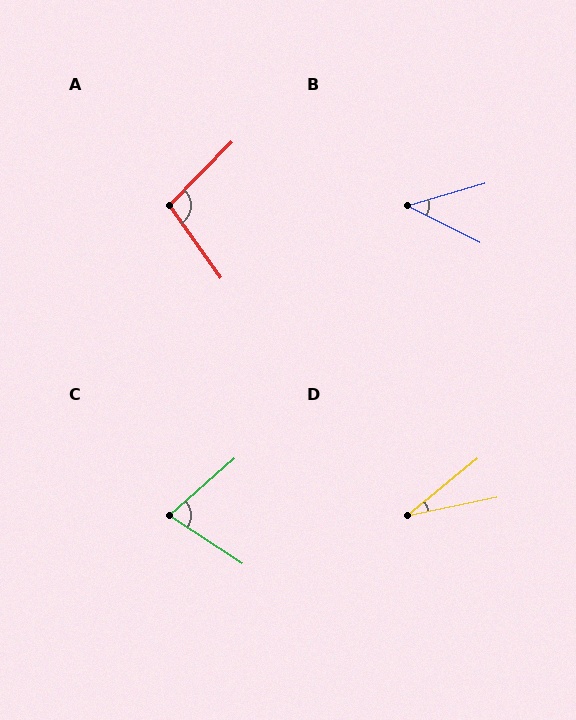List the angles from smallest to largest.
D (28°), B (43°), C (74°), A (101°).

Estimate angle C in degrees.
Approximately 74 degrees.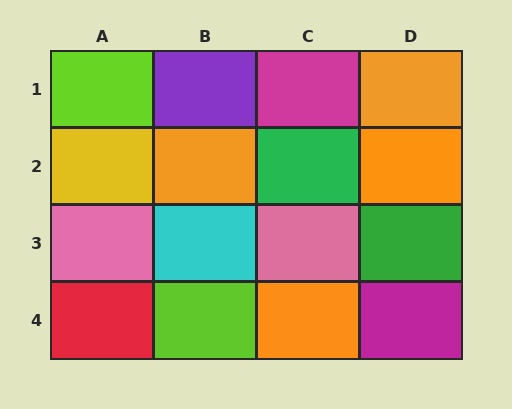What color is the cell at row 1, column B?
Purple.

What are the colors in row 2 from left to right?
Yellow, orange, green, orange.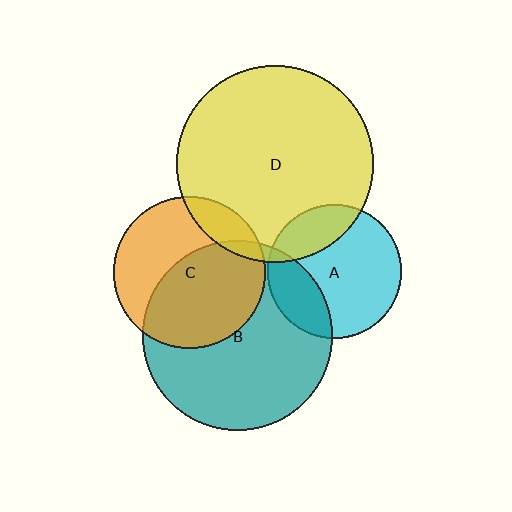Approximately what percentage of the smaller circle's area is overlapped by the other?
Approximately 20%.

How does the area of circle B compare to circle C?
Approximately 1.6 times.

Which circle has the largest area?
Circle D (yellow).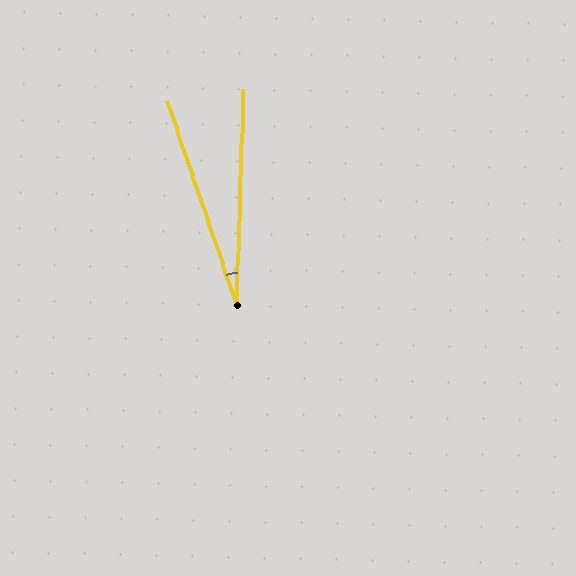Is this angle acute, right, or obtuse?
It is acute.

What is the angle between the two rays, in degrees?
Approximately 21 degrees.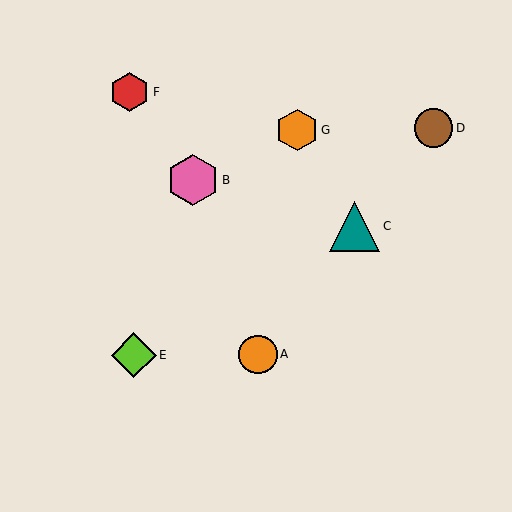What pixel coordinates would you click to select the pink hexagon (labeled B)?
Click at (193, 180) to select the pink hexagon B.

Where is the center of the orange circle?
The center of the orange circle is at (258, 354).